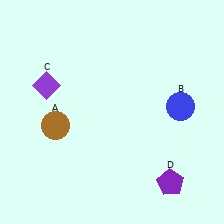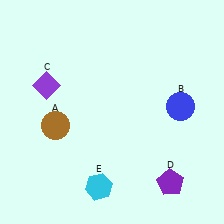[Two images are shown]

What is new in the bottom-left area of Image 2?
A cyan hexagon (E) was added in the bottom-left area of Image 2.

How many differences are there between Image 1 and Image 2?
There is 1 difference between the two images.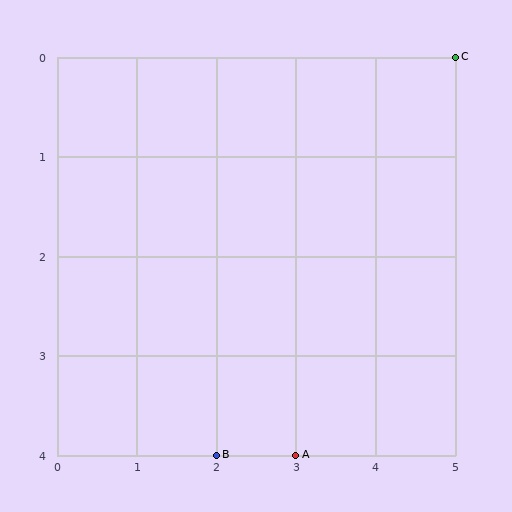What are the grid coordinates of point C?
Point C is at grid coordinates (5, 0).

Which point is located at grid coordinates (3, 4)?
Point A is at (3, 4).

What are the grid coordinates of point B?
Point B is at grid coordinates (2, 4).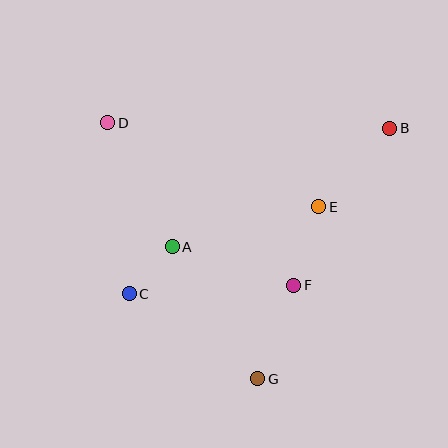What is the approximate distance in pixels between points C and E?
The distance between C and E is approximately 208 pixels.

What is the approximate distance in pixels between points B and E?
The distance between B and E is approximately 106 pixels.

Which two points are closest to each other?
Points A and C are closest to each other.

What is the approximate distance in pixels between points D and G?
The distance between D and G is approximately 297 pixels.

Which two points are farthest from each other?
Points B and C are farthest from each other.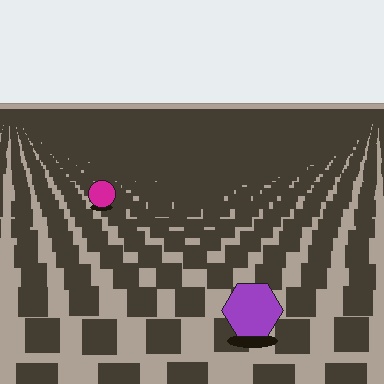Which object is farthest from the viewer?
The magenta circle is farthest from the viewer. It appears smaller and the ground texture around it is denser.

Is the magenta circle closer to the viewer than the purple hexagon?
No. The purple hexagon is closer — you can tell from the texture gradient: the ground texture is coarser near it.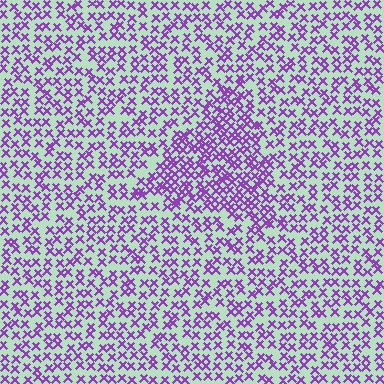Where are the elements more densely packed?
The elements are more densely packed inside the triangle boundary.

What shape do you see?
I see a triangle.